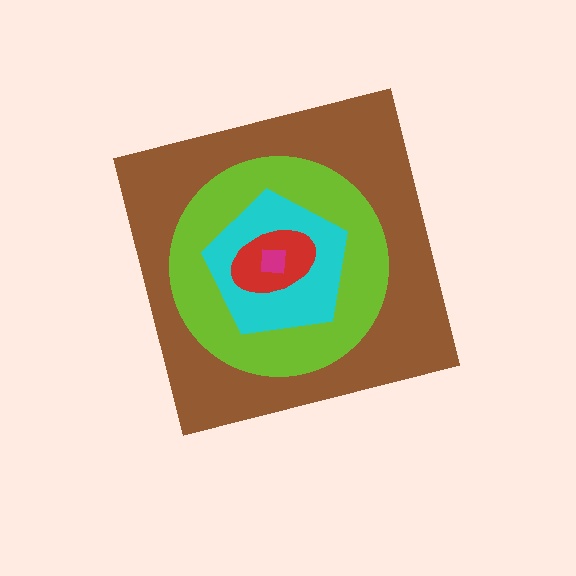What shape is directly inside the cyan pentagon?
The red ellipse.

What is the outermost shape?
The brown square.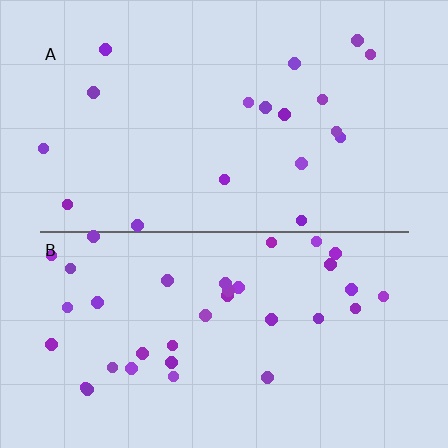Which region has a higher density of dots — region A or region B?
B (the bottom).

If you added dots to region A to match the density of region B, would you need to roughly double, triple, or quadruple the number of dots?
Approximately double.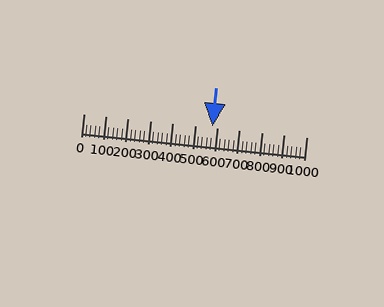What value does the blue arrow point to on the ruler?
The blue arrow points to approximately 580.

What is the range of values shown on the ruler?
The ruler shows values from 0 to 1000.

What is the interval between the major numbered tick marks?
The major tick marks are spaced 100 units apart.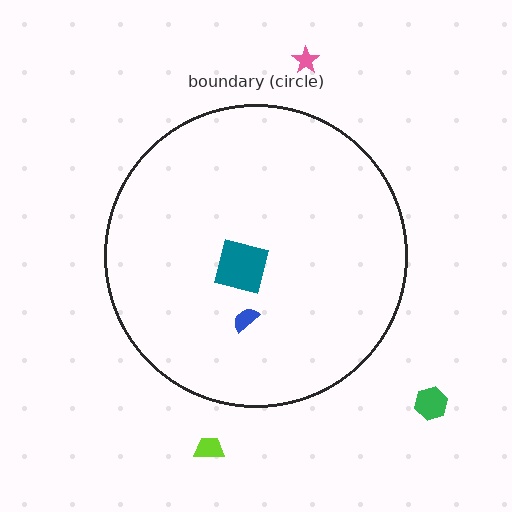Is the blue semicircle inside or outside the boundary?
Inside.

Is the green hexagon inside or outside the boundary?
Outside.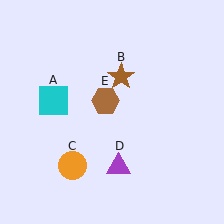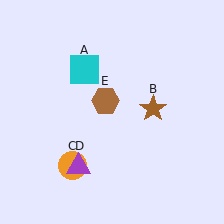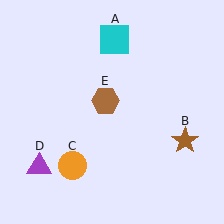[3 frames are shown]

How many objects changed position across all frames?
3 objects changed position: cyan square (object A), brown star (object B), purple triangle (object D).